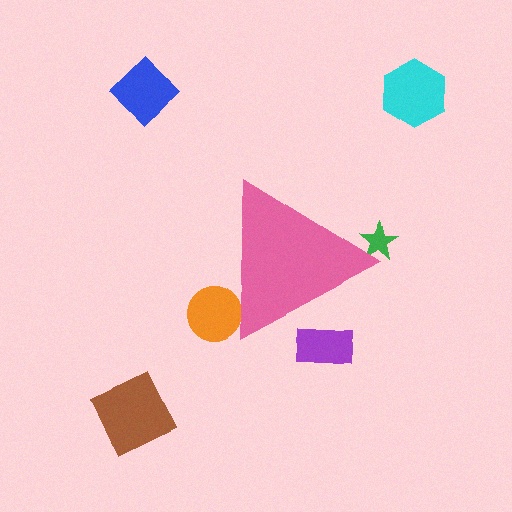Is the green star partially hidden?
Yes, the green star is partially hidden behind the pink triangle.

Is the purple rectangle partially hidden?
Yes, the purple rectangle is partially hidden behind the pink triangle.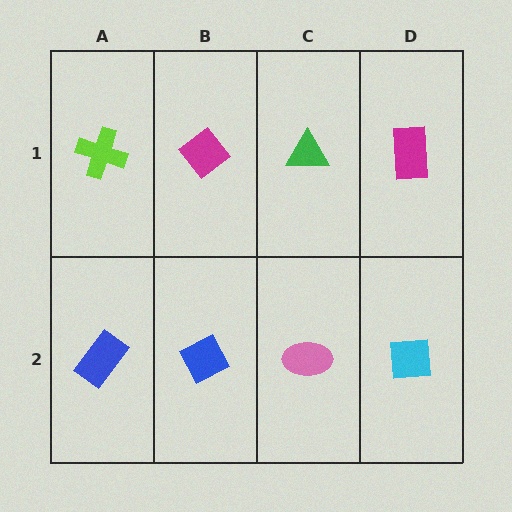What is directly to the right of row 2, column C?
A cyan square.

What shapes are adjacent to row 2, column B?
A magenta diamond (row 1, column B), a blue rectangle (row 2, column A), a pink ellipse (row 2, column C).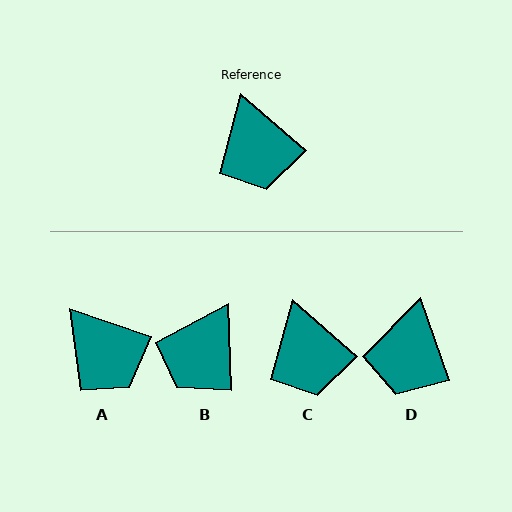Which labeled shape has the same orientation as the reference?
C.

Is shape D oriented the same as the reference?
No, it is off by about 30 degrees.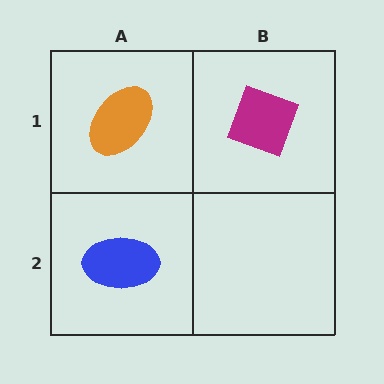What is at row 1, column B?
A magenta diamond.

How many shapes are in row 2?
1 shape.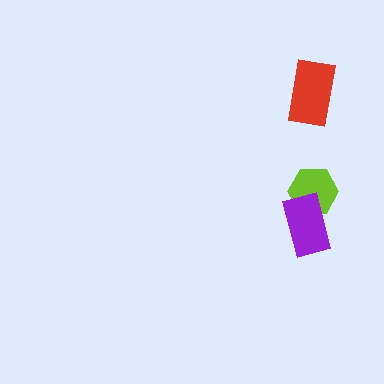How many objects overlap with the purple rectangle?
1 object overlaps with the purple rectangle.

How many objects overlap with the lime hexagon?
1 object overlaps with the lime hexagon.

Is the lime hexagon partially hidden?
Yes, it is partially covered by another shape.